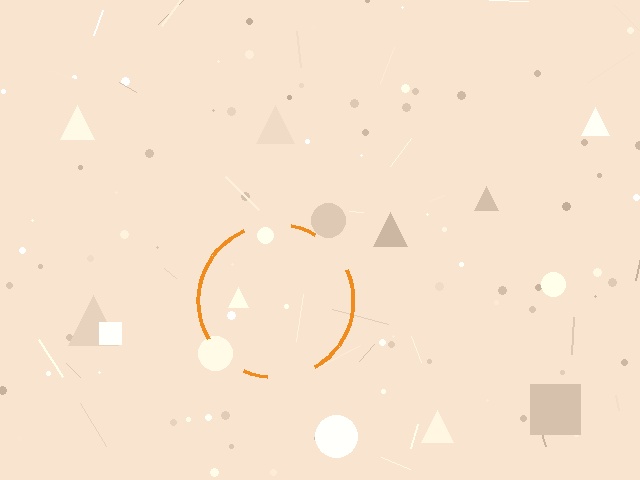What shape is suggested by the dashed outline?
The dashed outline suggests a circle.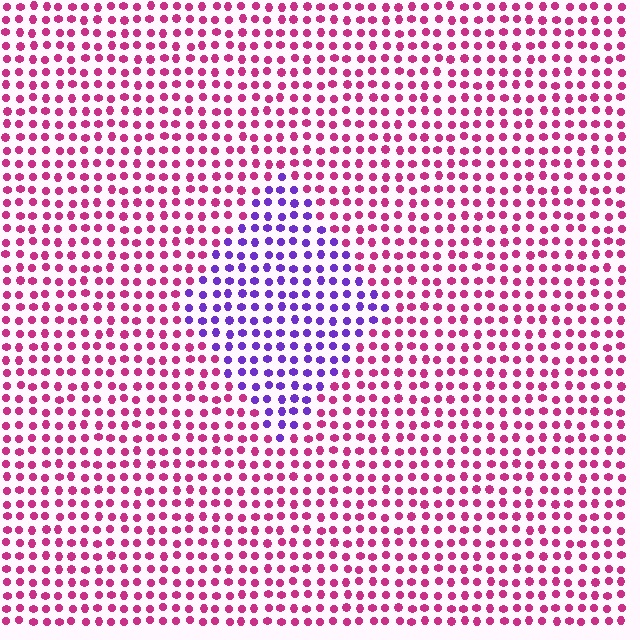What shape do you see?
I see a diamond.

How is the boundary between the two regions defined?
The boundary is defined purely by a slight shift in hue (about 61 degrees). Spacing, size, and orientation are identical on both sides.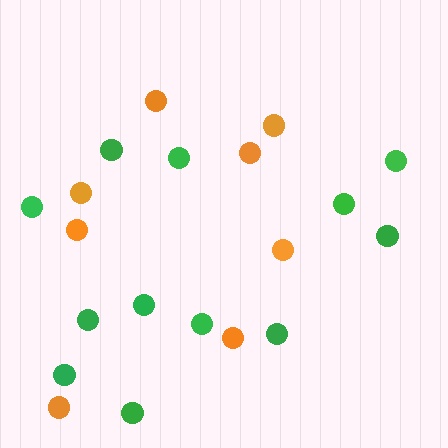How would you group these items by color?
There are 2 groups: one group of orange circles (8) and one group of green circles (12).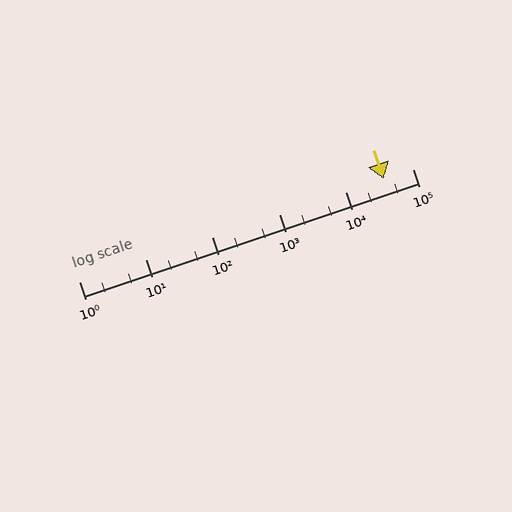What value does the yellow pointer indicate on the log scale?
The pointer indicates approximately 37000.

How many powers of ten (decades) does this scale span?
The scale spans 5 decades, from 1 to 100000.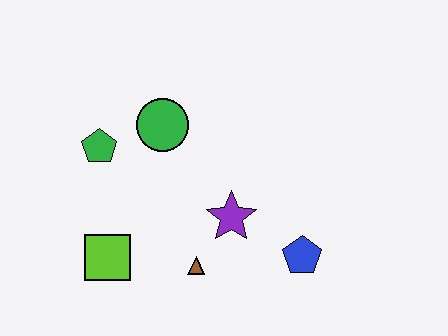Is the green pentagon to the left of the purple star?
Yes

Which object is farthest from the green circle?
The blue pentagon is farthest from the green circle.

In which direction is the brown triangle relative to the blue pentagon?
The brown triangle is to the left of the blue pentagon.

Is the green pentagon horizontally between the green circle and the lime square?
No